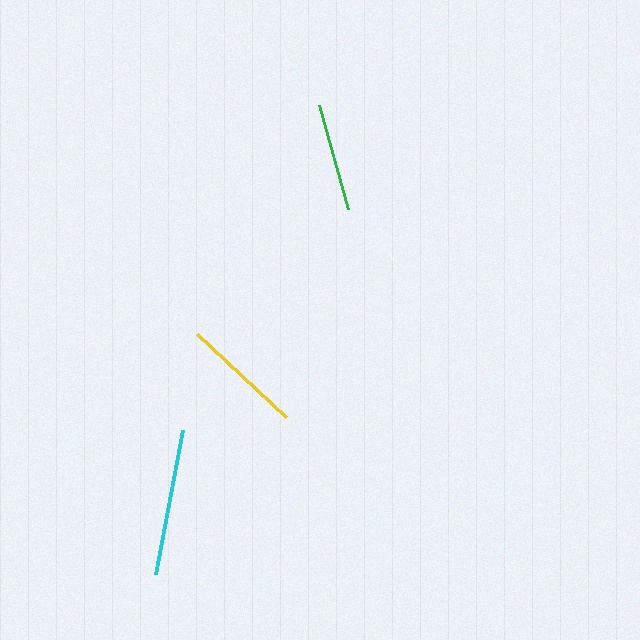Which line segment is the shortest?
The green line is the shortest at approximately 108 pixels.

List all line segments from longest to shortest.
From longest to shortest: cyan, yellow, green.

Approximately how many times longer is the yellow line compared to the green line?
The yellow line is approximately 1.1 times the length of the green line.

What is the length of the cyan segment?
The cyan segment is approximately 147 pixels long.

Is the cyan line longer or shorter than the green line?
The cyan line is longer than the green line.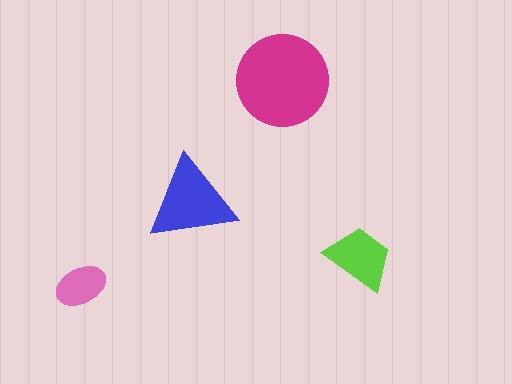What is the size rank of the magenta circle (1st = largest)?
1st.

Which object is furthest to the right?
The lime trapezoid is rightmost.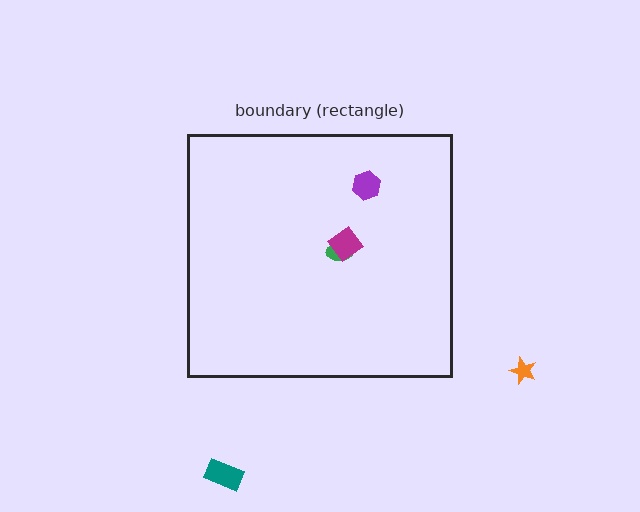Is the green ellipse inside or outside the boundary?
Inside.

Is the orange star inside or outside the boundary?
Outside.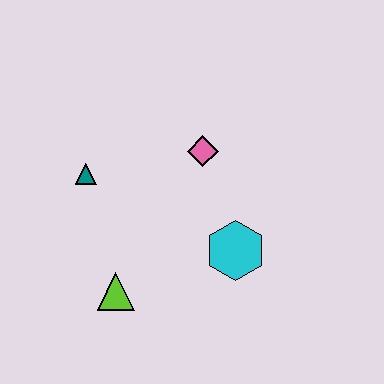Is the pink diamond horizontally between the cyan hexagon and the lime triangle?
Yes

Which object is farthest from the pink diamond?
The lime triangle is farthest from the pink diamond.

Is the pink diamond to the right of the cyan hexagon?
No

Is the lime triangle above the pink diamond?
No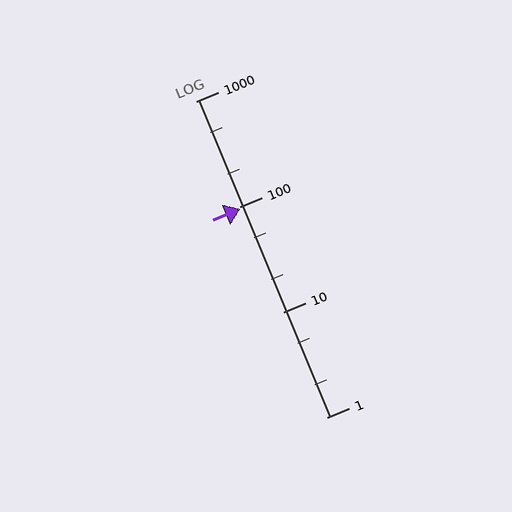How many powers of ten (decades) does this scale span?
The scale spans 3 decades, from 1 to 1000.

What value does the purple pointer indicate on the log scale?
The pointer indicates approximately 95.